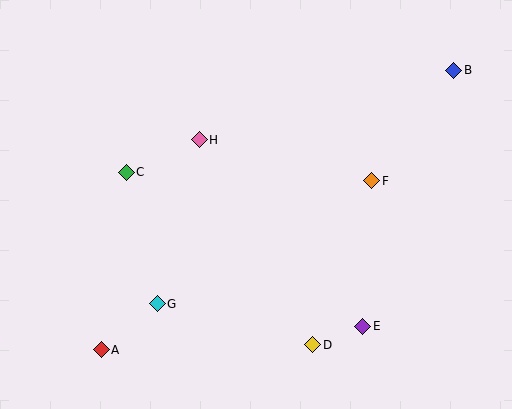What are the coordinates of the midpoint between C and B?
The midpoint between C and B is at (290, 121).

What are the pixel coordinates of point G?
Point G is at (157, 304).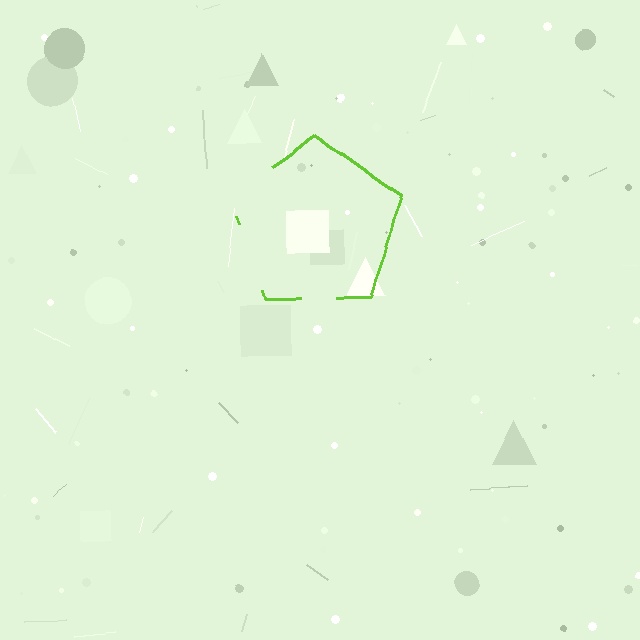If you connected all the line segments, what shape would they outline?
They would outline a pentagon.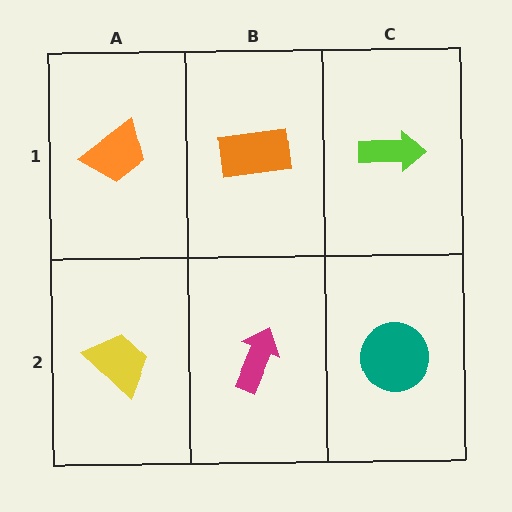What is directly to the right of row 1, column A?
An orange rectangle.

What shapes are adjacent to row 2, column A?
An orange trapezoid (row 1, column A), a magenta arrow (row 2, column B).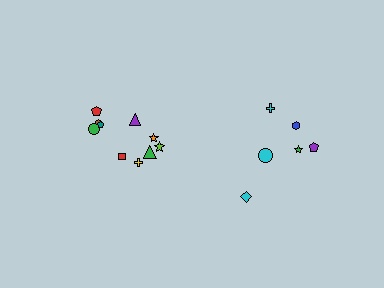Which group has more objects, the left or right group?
The left group.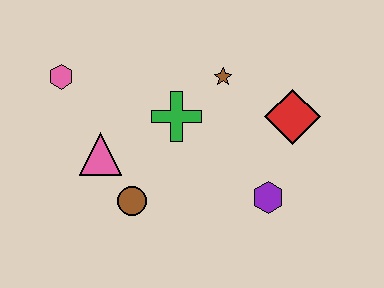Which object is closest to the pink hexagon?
The pink triangle is closest to the pink hexagon.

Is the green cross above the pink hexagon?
No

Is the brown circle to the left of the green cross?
Yes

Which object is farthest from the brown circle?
The red diamond is farthest from the brown circle.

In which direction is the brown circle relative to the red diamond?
The brown circle is to the left of the red diamond.